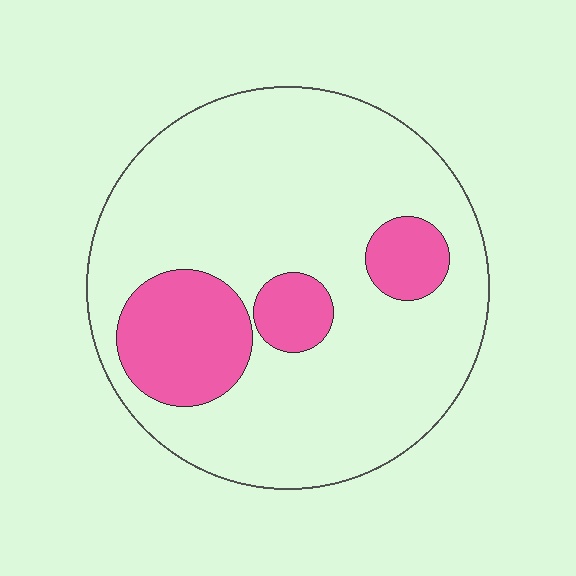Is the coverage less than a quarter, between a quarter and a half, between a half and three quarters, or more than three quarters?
Less than a quarter.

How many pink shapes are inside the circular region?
3.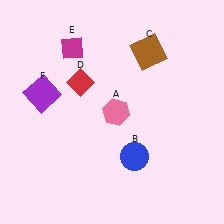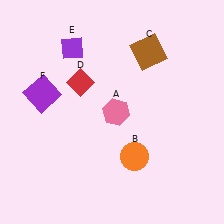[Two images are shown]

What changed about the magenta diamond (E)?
In Image 1, E is magenta. In Image 2, it changed to purple.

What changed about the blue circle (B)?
In Image 1, B is blue. In Image 2, it changed to orange.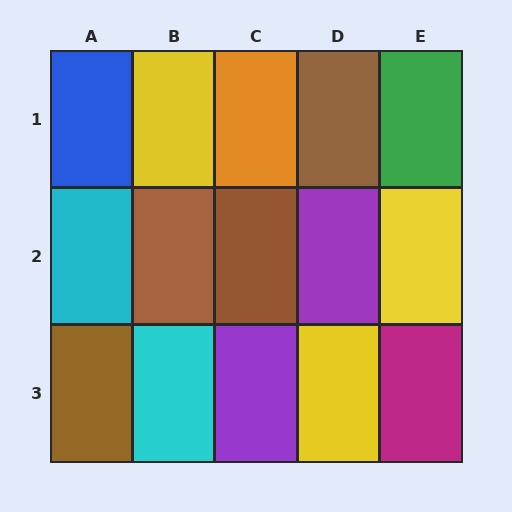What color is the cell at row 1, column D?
Brown.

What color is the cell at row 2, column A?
Cyan.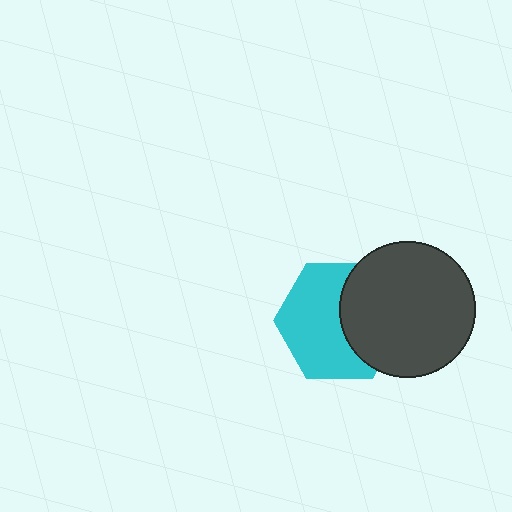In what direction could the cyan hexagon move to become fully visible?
The cyan hexagon could move left. That would shift it out from behind the dark gray circle entirely.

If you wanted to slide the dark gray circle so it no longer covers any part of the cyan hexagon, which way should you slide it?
Slide it right — that is the most direct way to separate the two shapes.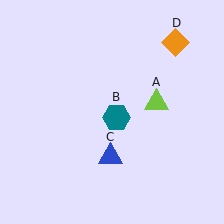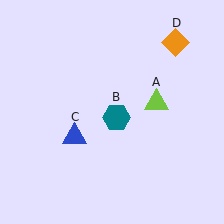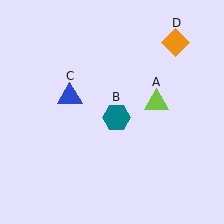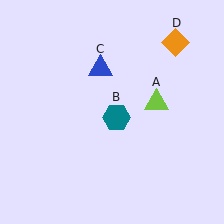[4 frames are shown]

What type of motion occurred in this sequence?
The blue triangle (object C) rotated clockwise around the center of the scene.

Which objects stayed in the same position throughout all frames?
Lime triangle (object A) and teal hexagon (object B) and orange diamond (object D) remained stationary.